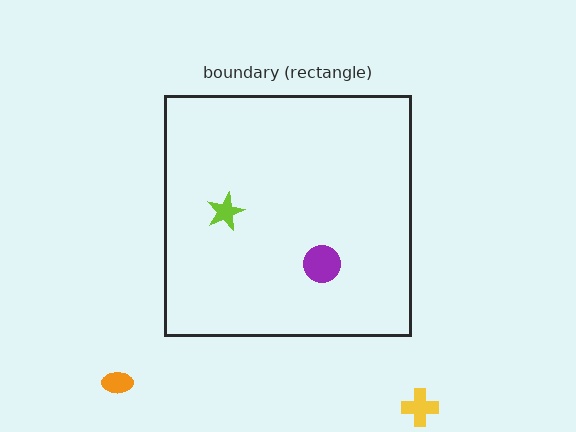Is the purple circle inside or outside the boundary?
Inside.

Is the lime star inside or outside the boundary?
Inside.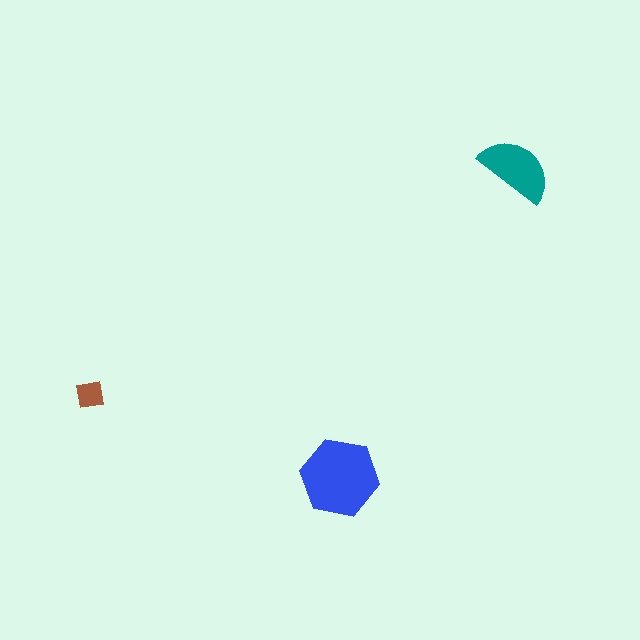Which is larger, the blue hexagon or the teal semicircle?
The blue hexagon.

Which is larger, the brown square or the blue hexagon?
The blue hexagon.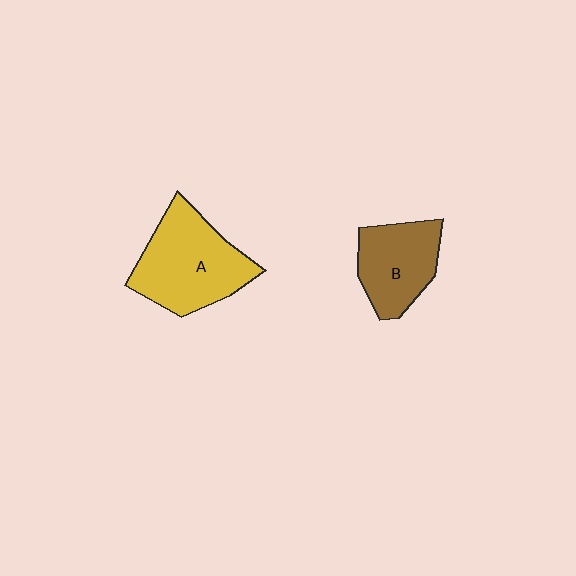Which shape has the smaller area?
Shape B (brown).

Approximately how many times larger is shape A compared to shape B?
Approximately 1.4 times.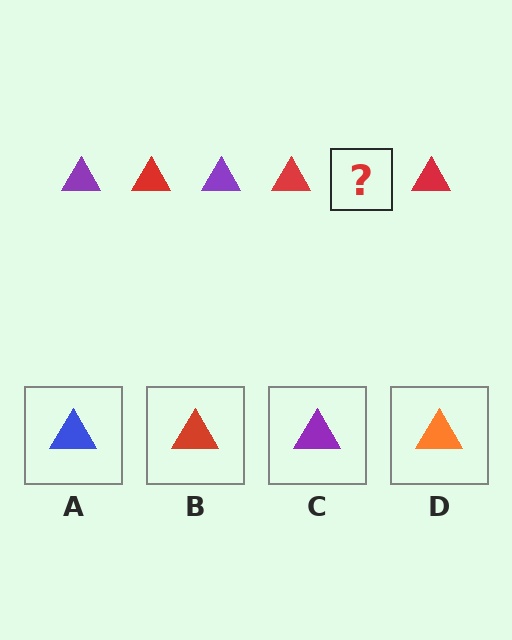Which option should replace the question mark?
Option C.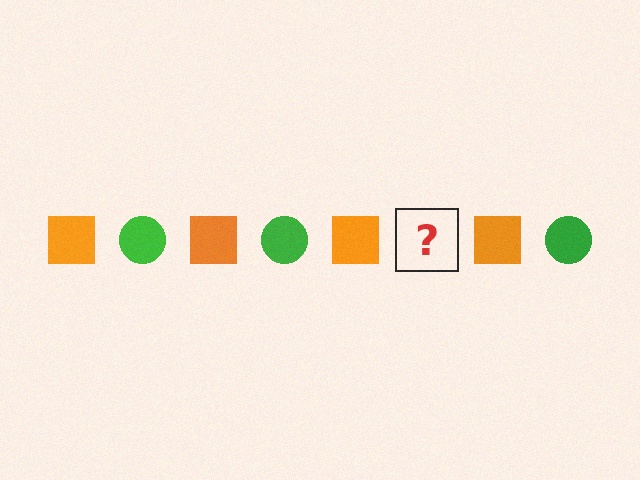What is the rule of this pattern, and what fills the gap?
The rule is that the pattern alternates between orange square and green circle. The gap should be filled with a green circle.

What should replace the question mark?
The question mark should be replaced with a green circle.